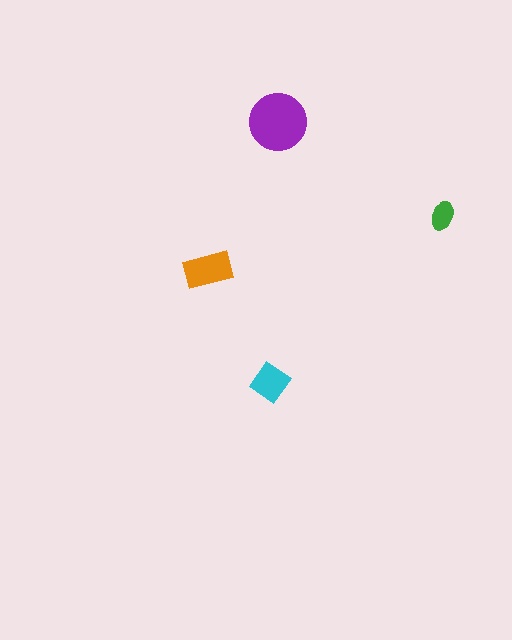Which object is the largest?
The purple circle.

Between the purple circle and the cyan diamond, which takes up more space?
The purple circle.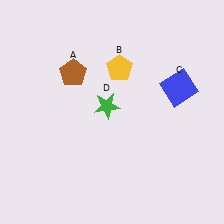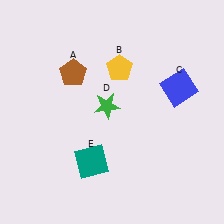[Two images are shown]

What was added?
A teal square (E) was added in Image 2.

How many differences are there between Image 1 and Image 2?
There is 1 difference between the two images.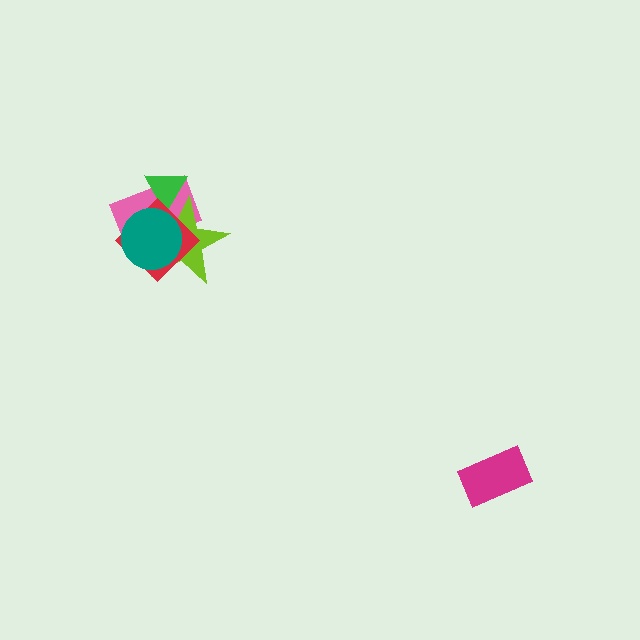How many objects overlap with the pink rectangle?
4 objects overlap with the pink rectangle.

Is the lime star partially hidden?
Yes, it is partially covered by another shape.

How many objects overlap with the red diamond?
4 objects overlap with the red diamond.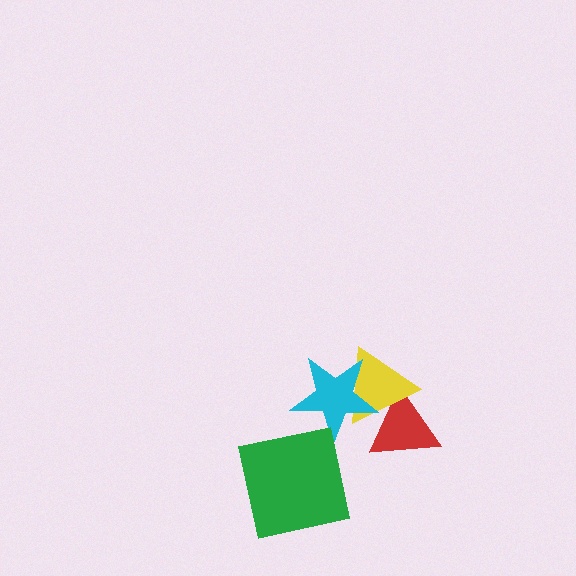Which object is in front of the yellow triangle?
The cyan star is in front of the yellow triangle.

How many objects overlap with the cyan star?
2 objects overlap with the cyan star.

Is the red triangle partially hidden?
Yes, it is partially covered by another shape.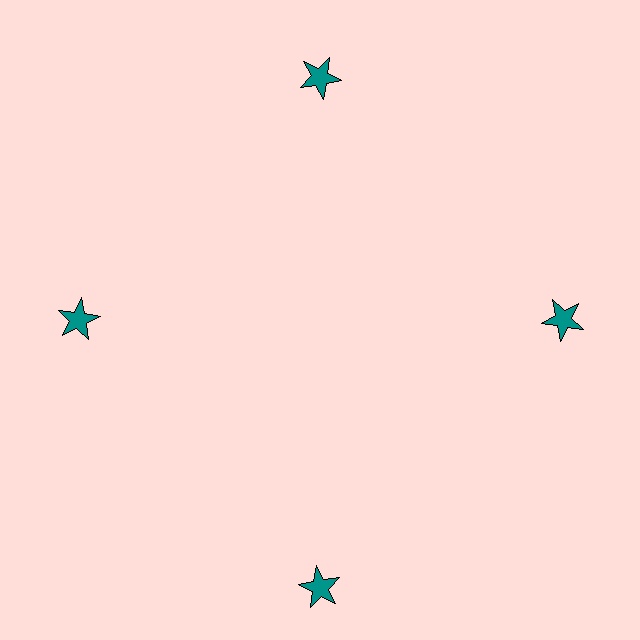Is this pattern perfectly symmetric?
No. The 4 teal stars are arranged in a ring, but one element near the 6 o'clock position is pushed outward from the center, breaking the 4-fold rotational symmetry.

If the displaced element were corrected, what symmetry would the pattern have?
It would have 4-fold rotational symmetry — the pattern would map onto itself every 90 degrees.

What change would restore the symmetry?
The symmetry would be restored by moving it inward, back onto the ring so that all 4 stars sit at equal angles and equal distance from the center.